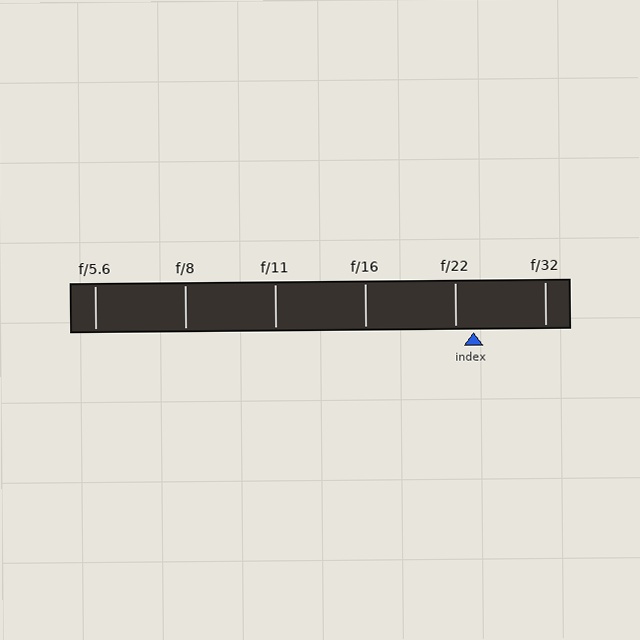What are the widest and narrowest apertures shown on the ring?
The widest aperture shown is f/5.6 and the narrowest is f/32.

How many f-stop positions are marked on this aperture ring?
There are 6 f-stop positions marked.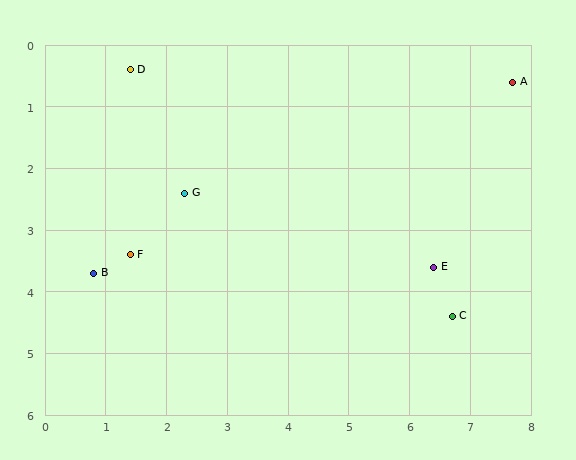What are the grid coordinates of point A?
Point A is at approximately (7.7, 0.6).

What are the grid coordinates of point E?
Point E is at approximately (6.4, 3.6).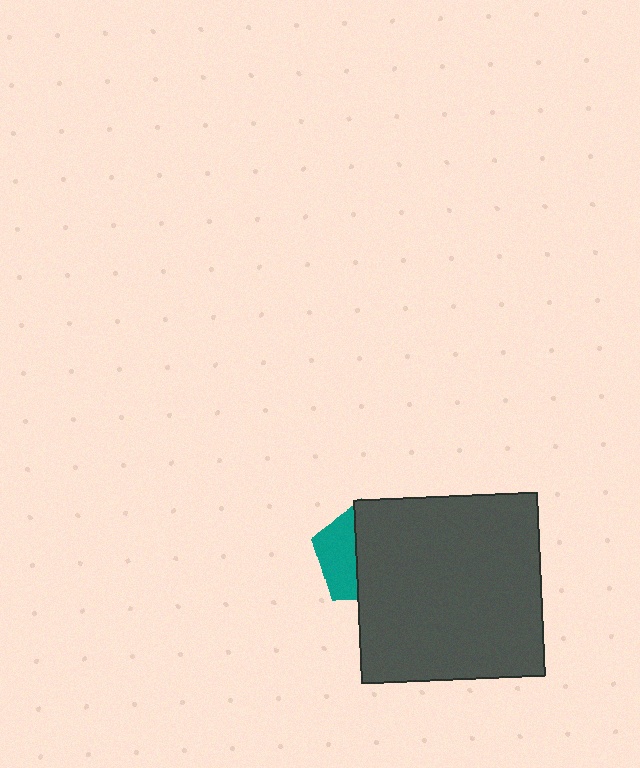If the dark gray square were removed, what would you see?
You would see the complete teal pentagon.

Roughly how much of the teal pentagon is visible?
A small part of it is visible (roughly 38%).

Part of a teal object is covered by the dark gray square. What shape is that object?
It is a pentagon.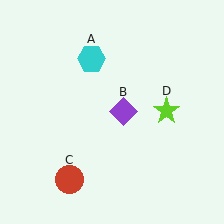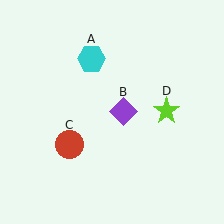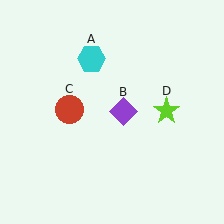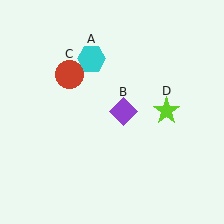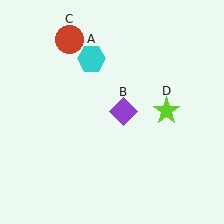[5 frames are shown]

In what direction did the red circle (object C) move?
The red circle (object C) moved up.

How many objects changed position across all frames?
1 object changed position: red circle (object C).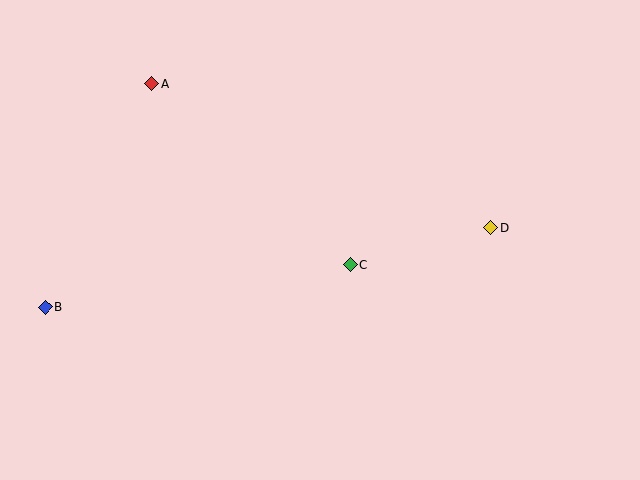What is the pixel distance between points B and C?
The distance between B and C is 308 pixels.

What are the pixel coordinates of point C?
Point C is at (350, 265).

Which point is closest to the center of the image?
Point C at (350, 265) is closest to the center.